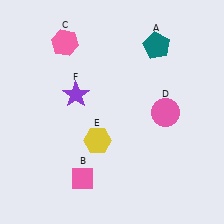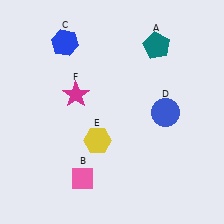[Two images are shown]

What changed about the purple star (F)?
In Image 1, F is purple. In Image 2, it changed to magenta.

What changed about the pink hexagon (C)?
In Image 1, C is pink. In Image 2, it changed to blue.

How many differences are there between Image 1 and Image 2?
There are 3 differences between the two images.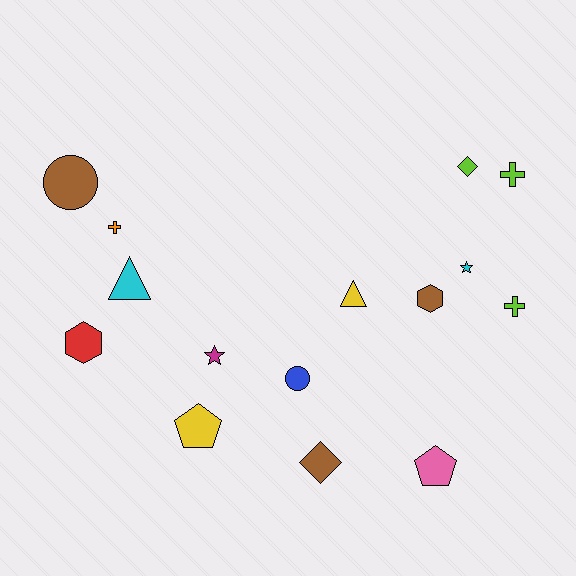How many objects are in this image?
There are 15 objects.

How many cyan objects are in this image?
There are 2 cyan objects.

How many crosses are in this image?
There are 3 crosses.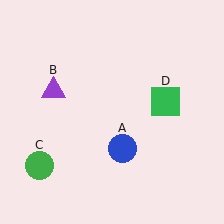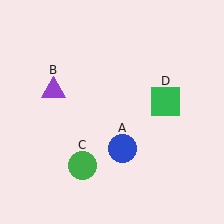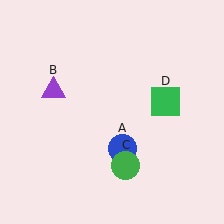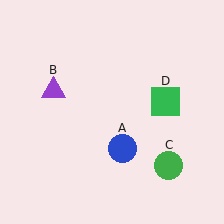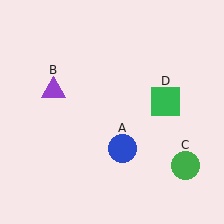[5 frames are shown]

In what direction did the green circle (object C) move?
The green circle (object C) moved right.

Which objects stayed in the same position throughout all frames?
Blue circle (object A) and purple triangle (object B) and green square (object D) remained stationary.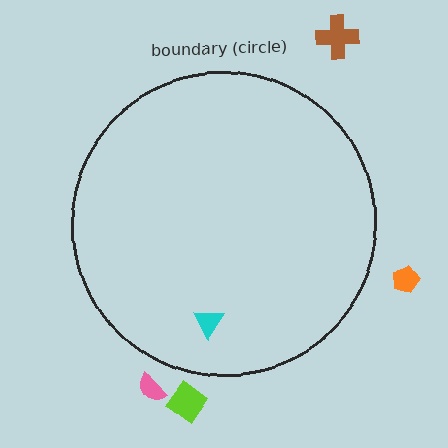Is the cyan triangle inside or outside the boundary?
Inside.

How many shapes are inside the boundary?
1 inside, 4 outside.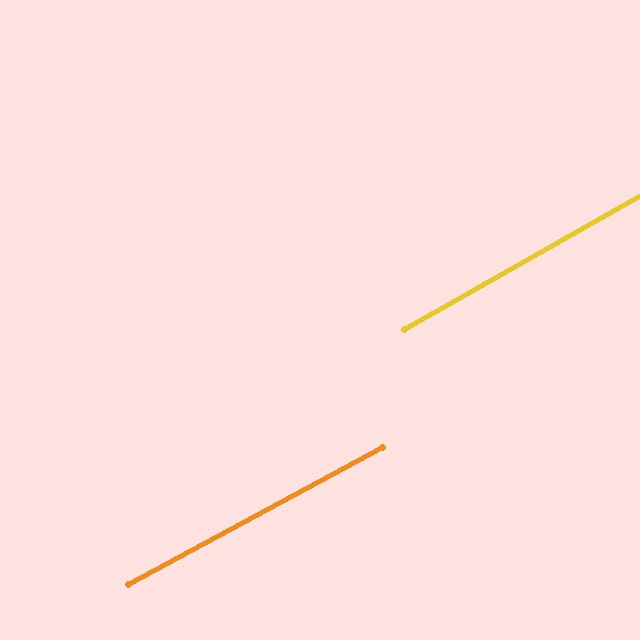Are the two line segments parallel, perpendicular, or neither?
Parallel — their directions differ by only 1.2°.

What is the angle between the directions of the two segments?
Approximately 1 degree.